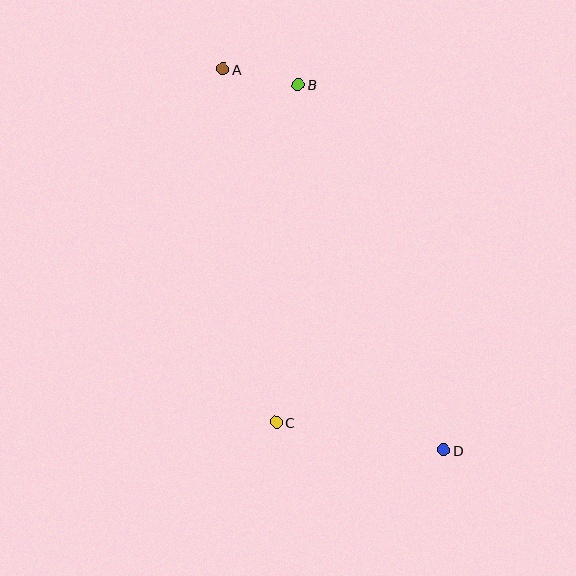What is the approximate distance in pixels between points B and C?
The distance between B and C is approximately 339 pixels.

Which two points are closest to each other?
Points A and B are closest to each other.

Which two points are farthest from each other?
Points A and D are farthest from each other.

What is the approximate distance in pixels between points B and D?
The distance between B and D is approximately 393 pixels.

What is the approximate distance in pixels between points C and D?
The distance between C and D is approximately 170 pixels.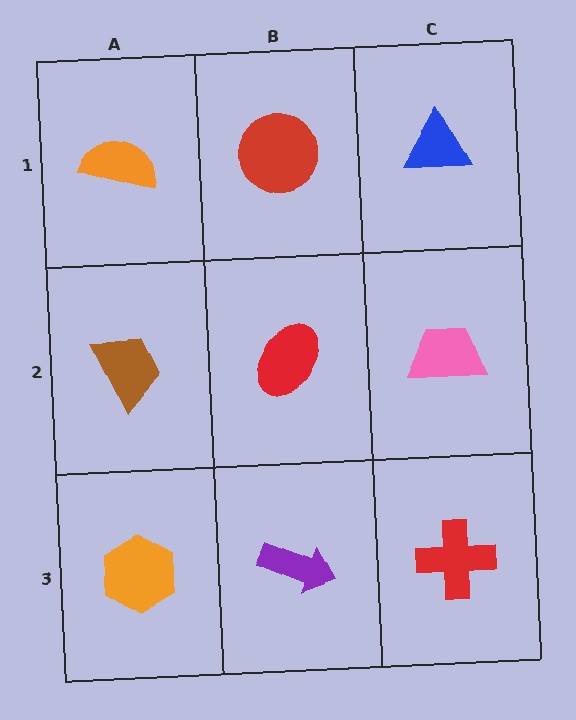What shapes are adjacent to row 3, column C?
A pink trapezoid (row 2, column C), a purple arrow (row 3, column B).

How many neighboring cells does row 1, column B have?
3.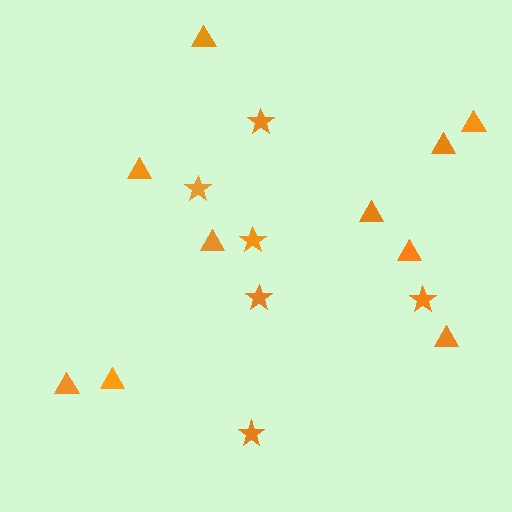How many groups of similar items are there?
There are 2 groups: one group of triangles (10) and one group of stars (6).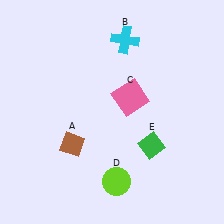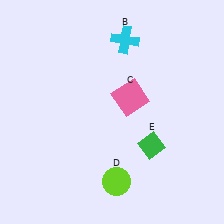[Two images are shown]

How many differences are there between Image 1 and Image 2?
There is 1 difference between the two images.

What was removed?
The brown diamond (A) was removed in Image 2.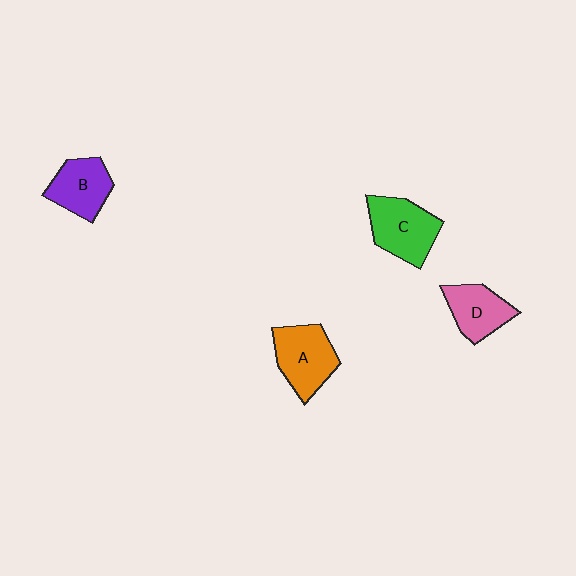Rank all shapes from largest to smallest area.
From largest to smallest: C (green), A (orange), B (purple), D (pink).